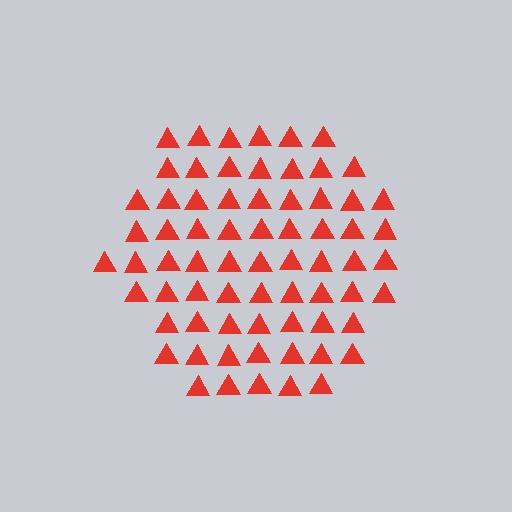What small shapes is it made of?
It is made of small triangles.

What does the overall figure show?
The overall figure shows a hexagon.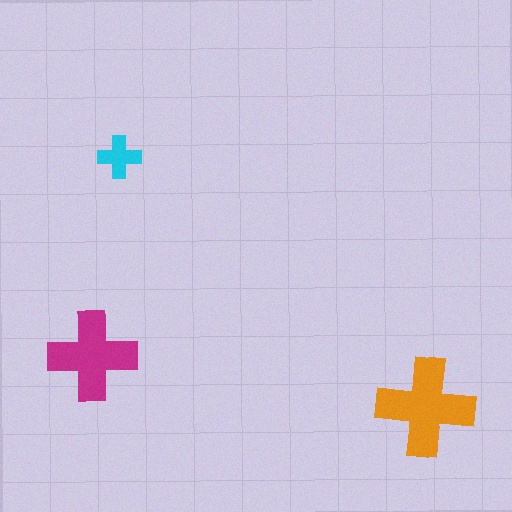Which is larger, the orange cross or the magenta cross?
The orange one.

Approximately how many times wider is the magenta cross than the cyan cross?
About 2 times wider.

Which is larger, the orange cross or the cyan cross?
The orange one.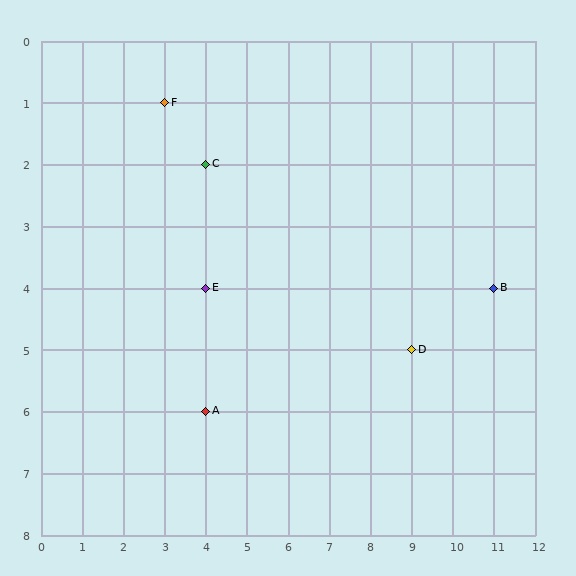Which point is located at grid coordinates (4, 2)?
Point C is at (4, 2).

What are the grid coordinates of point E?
Point E is at grid coordinates (4, 4).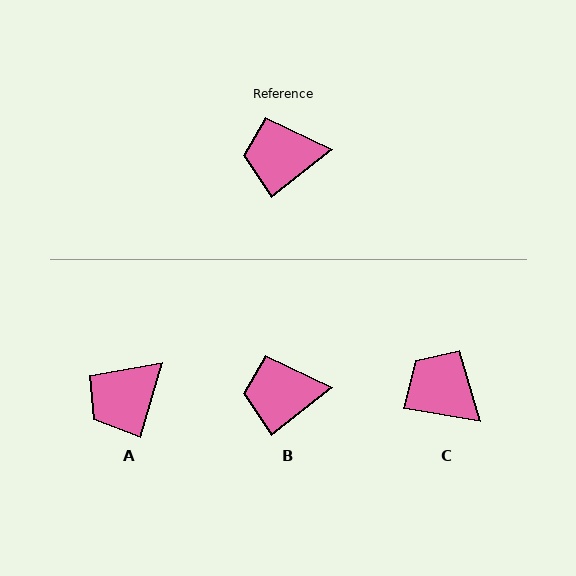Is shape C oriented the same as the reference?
No, it is off by about 48 degrees.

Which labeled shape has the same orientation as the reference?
B.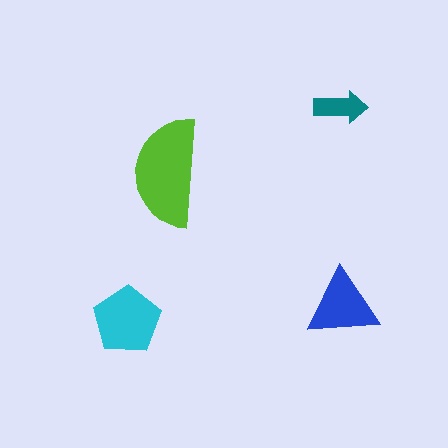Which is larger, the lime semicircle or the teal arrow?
The lime semicircle.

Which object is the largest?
The lime semicircle.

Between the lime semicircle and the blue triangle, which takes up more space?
The lime semicircle.